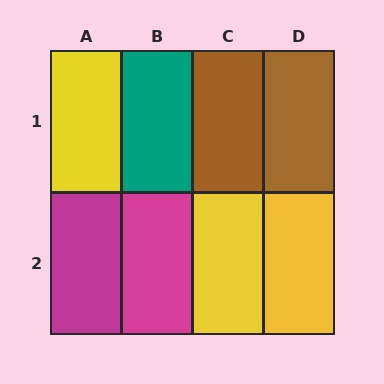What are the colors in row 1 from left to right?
Yellow, teal, brown, brown.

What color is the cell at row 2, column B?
Magenta.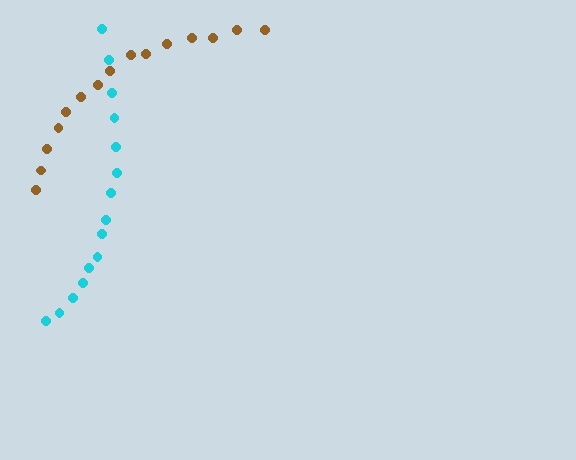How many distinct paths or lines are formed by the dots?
There are 2 distinct paths.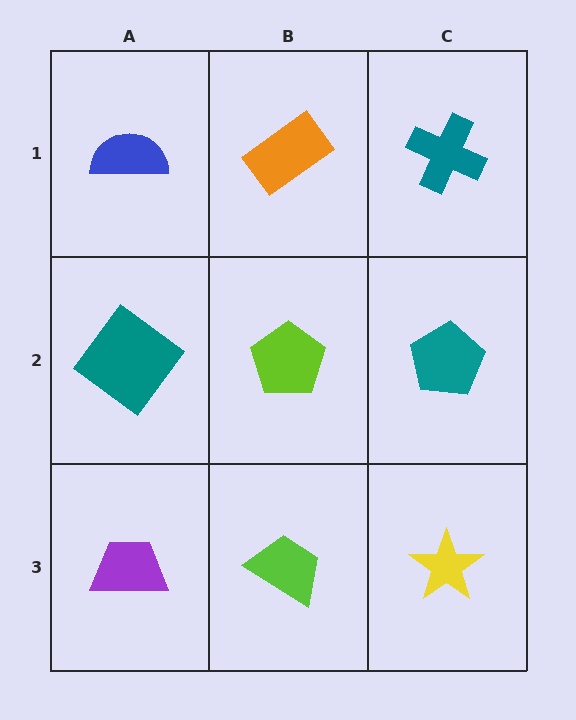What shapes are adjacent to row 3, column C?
A teal pentagon (row 2, column C), a lime trapezoid (row 3, column B).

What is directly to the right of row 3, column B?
A yellow star.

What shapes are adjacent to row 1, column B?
A lime pentagon (row 2, column B), a blue semicircle (row 1, column A), a teal cross (row 1, column C).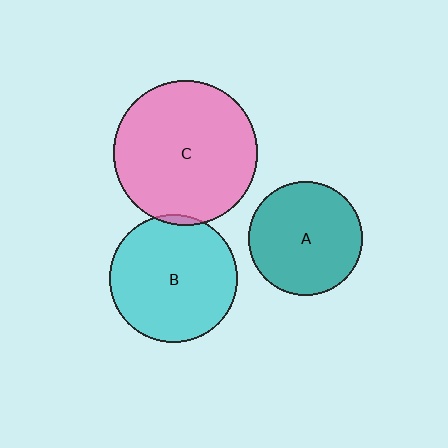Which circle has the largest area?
Circle C (pink).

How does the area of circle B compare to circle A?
Approximately 1.3 times.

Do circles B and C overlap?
Yes.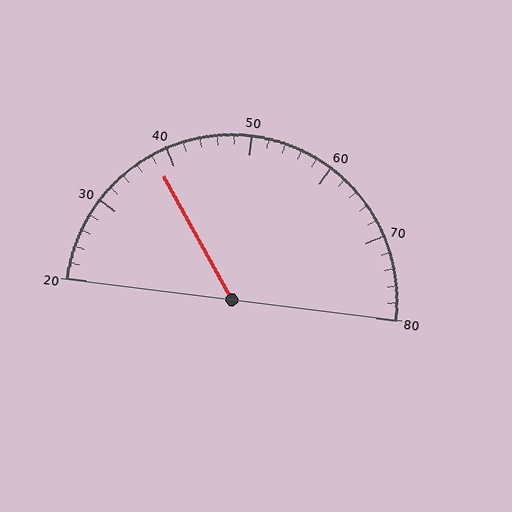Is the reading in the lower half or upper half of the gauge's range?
The reading is in the lower half of the range (20 to 80).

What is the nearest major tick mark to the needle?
The nearest major tick mark is 40.